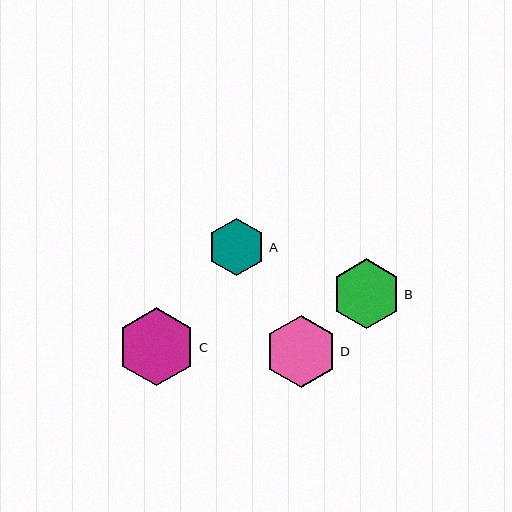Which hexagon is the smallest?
Hexagon A is the smallest with a size of approximately 58 pixels.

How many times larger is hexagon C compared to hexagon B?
Hexagon C is approximately 1.1 times the size of hexagon B.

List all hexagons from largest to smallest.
From largest to smallest: C, D, B, A.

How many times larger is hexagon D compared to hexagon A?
Hexagon D is approximately 1.2 times the size of hexagon A.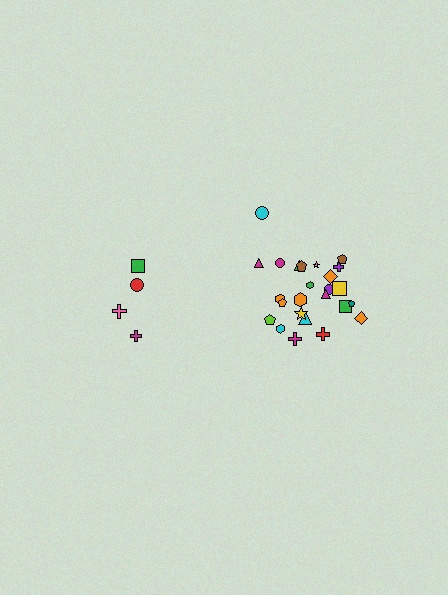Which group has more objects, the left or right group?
The right group.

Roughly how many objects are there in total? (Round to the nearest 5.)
Roughly 30 objects in total.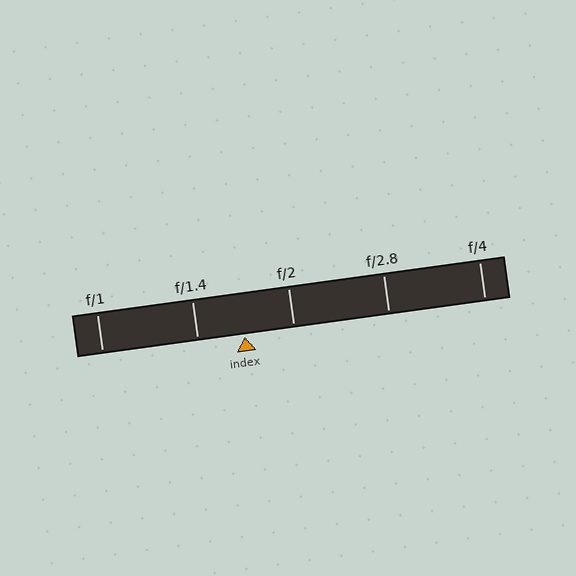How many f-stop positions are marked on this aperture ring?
There are 5 f-stop positions marked.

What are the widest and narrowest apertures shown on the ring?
The widest aperture shown is f/1 and the narrowest is f/4.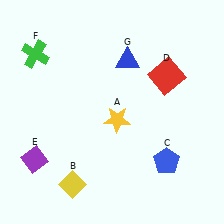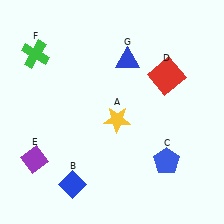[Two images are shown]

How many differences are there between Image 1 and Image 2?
There is 1 difference between the two images.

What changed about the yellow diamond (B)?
In Image 1, B is yellow. In Image 2, it changed to blue.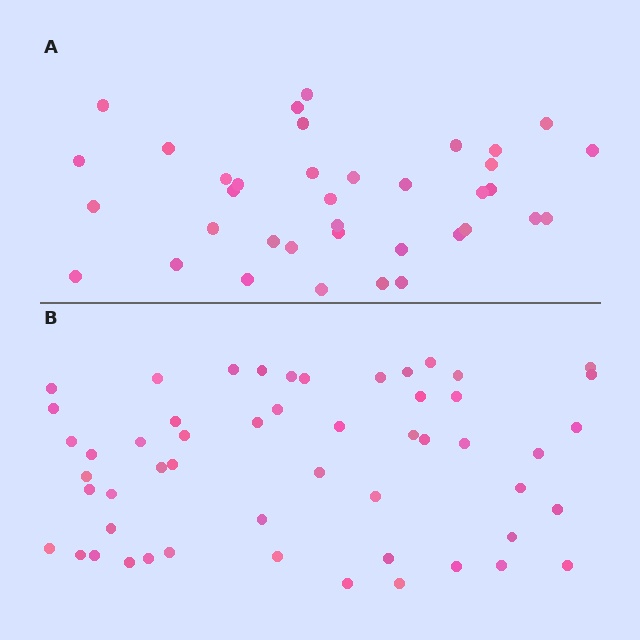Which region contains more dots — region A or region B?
Region B (the bottom region) has more dots.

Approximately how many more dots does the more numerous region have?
Region B has approximately 15 more dots than region A.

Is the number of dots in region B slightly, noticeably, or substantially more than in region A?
Region B has noticeably more, but not dramatically so. The ratio is roughly 1.4 to 1.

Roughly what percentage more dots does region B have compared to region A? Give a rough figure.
About 45% more.